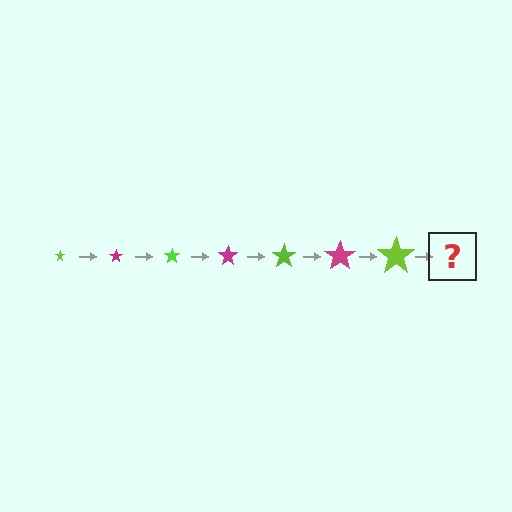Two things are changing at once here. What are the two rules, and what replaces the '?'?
The two rules are that the star grows larger each step and the color cycles through lime and magenta. The '?' should be a magenta star, larger than the previous one.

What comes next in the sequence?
The next element should be a magenta star, larger than the previous one.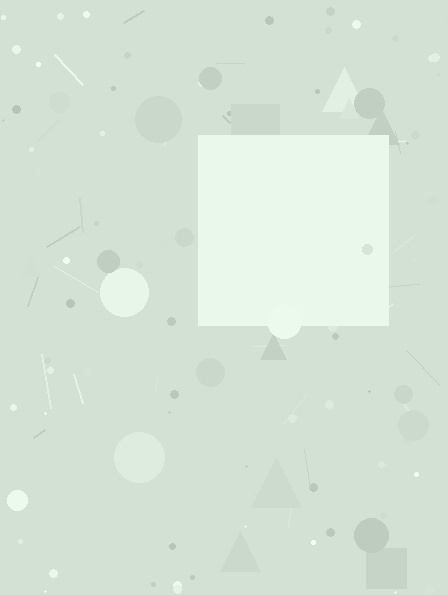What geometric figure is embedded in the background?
A square is embedded in the background.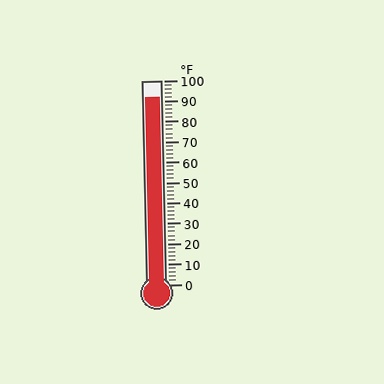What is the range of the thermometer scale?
The thermometer scale ranges from 0°F to 100°F.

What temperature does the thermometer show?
The thermometer shows approximately 92°F.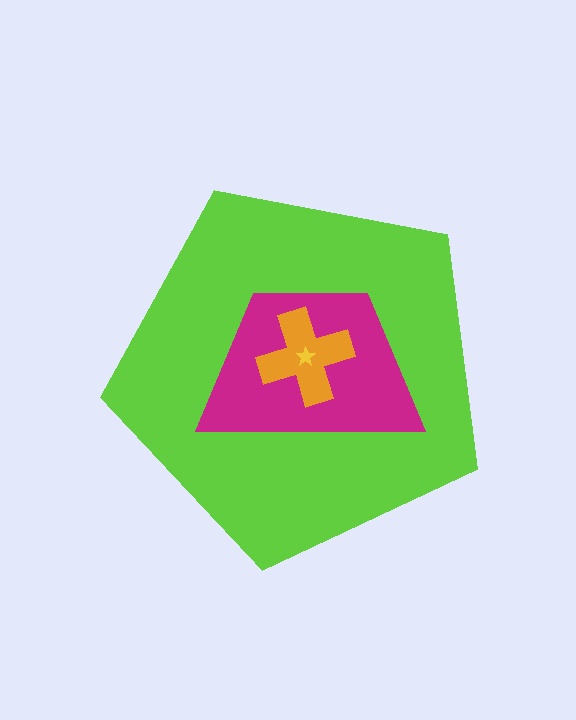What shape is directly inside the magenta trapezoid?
The orange cross.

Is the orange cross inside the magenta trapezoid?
Yes.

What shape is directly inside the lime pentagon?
The magenta trapezoid.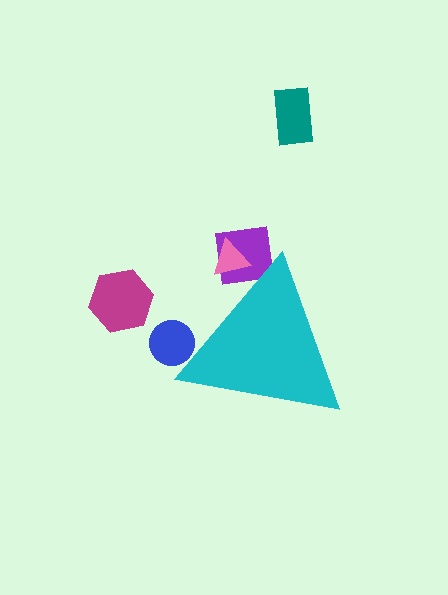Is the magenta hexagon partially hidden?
No, the magenta hexagon is fully visible.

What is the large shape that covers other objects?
A cyan triangle.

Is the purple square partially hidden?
Yes, the purple square is partially hidden behind the cyan triangle.